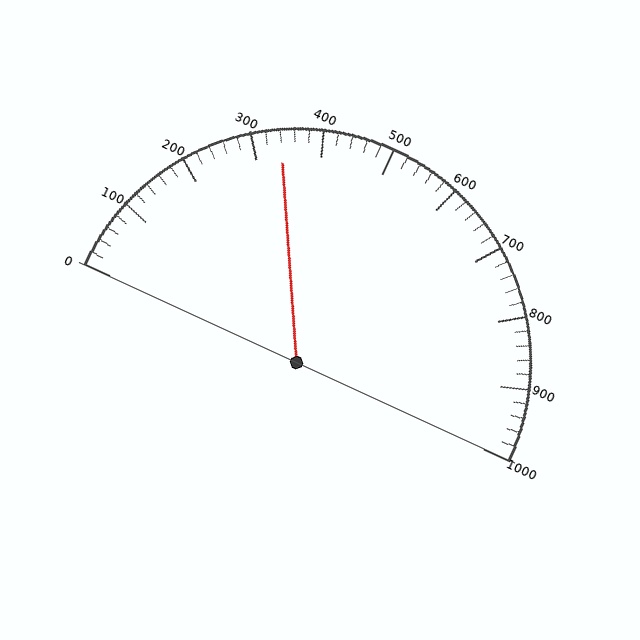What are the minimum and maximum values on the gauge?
The gauge ranges from 0 to 1000.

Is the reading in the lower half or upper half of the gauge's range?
The reading is in the lower half of the range (0 to 1000).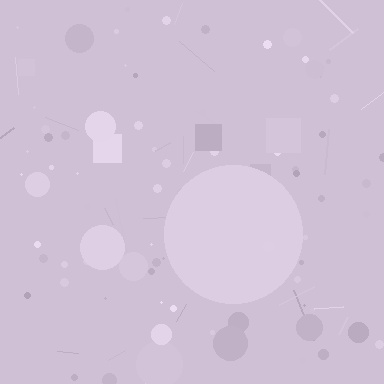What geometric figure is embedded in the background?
A circle is embedded in the background.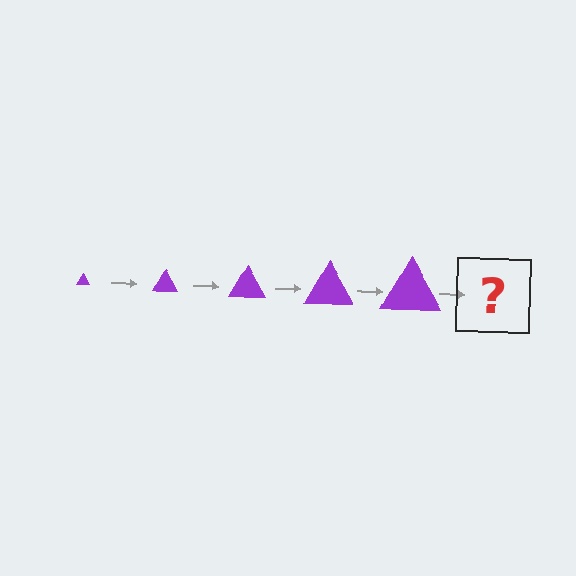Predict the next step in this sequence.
The next step is a purple triangle, larger than the previous one.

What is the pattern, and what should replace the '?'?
The pattern is that the triangle gets progressively larger each step. The '?' should be a purple triangle, larger than the previous one.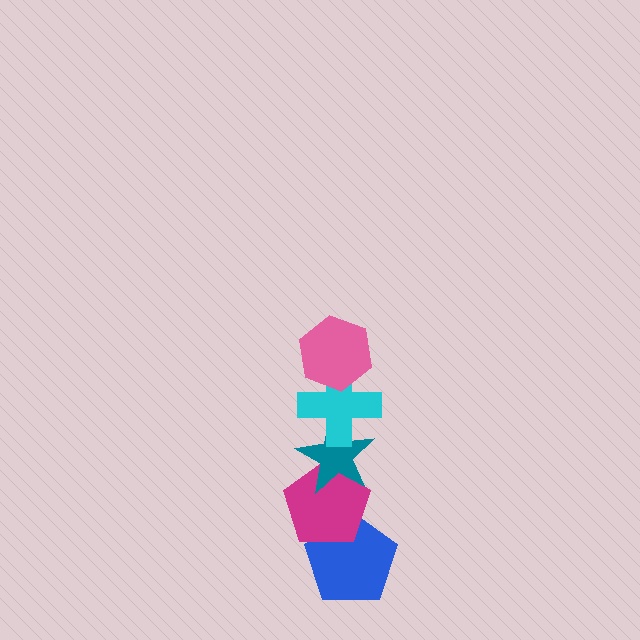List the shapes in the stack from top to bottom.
From top to bottom: the pink hexagon, the cyan cross, the teal star, the magenta pentagon, the blue pentagon.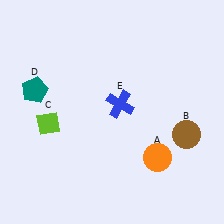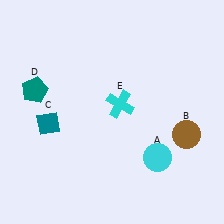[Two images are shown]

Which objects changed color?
A changed from orange to cyan. C changed from lime to teal. E changed from blue to cyan.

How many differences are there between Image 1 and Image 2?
There are 3 differences between the two images.